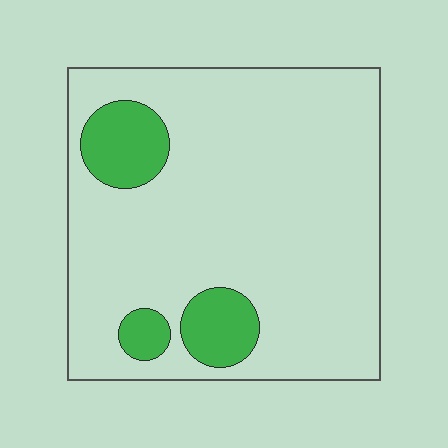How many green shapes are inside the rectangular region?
3.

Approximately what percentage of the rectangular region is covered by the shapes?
Approximately 15%.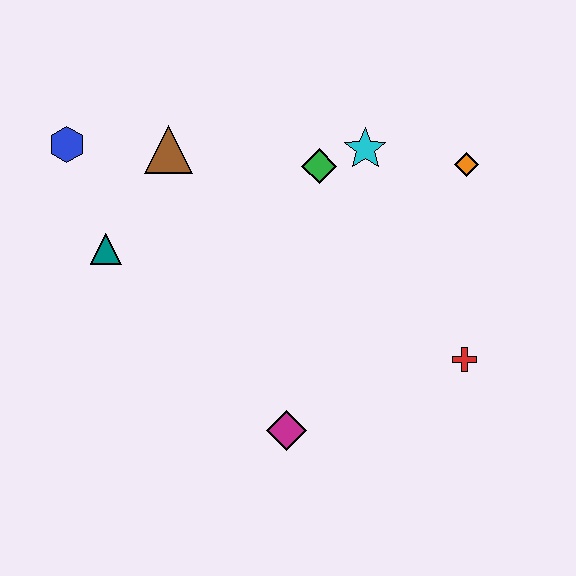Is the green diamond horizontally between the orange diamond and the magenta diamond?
Yes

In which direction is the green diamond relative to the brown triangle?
The green diamond is to the right of the brown triangle.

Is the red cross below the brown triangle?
Yes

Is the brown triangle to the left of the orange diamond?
Yes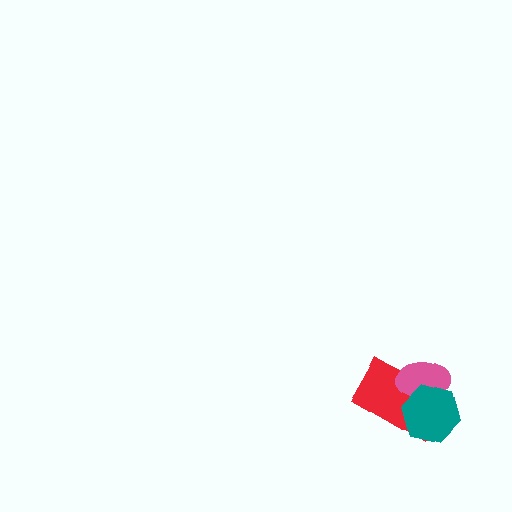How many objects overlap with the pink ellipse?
2 objects overlap with the pink ellipse.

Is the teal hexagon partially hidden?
No, no other shape covers it.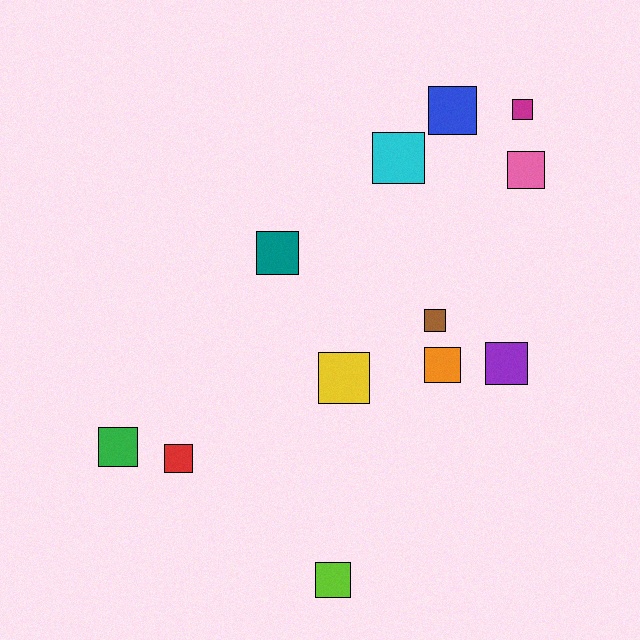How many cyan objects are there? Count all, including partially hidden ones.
There is 1 cyan object.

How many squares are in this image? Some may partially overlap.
There are 12 squares.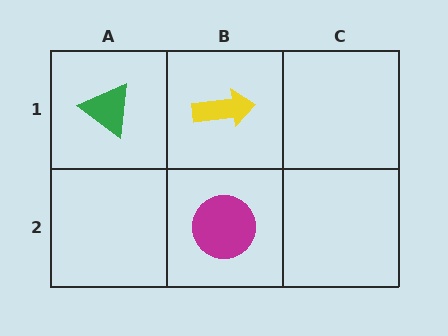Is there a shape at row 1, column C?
No, that cell is empty.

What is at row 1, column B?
A yellow arrow.